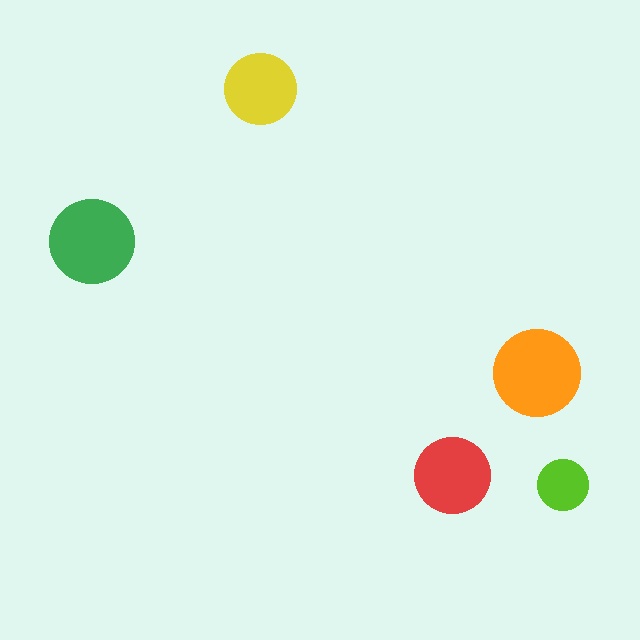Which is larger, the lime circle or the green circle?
The green one.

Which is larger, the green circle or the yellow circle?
The green one.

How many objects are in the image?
There are 5 objects in the image.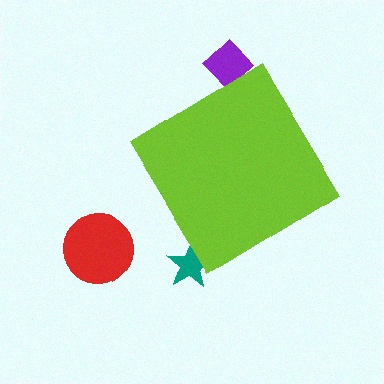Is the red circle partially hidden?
No, the red circle is fully visible.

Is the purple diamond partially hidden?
Yes, the purple diamond is partially hidden behind the lime diamond.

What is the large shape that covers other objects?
A lime diamond.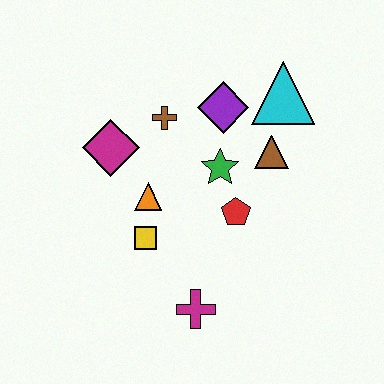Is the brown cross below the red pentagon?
No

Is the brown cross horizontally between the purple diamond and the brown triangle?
No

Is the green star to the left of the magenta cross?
No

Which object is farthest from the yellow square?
The cyan triangle is farthest from the yellow square.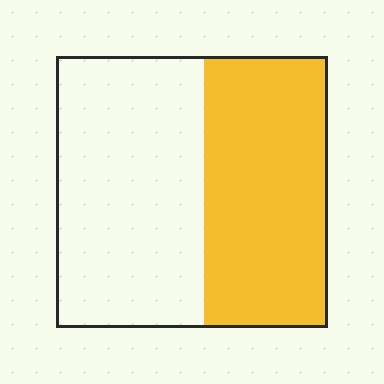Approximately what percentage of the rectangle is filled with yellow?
Approximately 45%.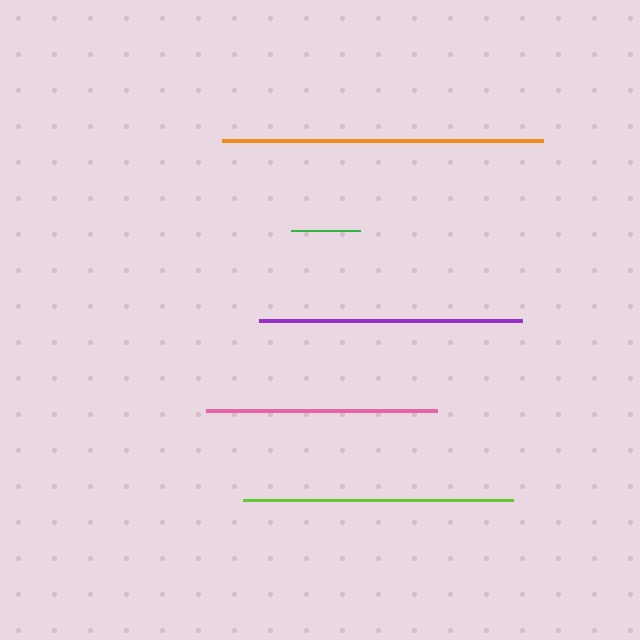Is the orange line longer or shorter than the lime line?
The orange line is longer than the lime line.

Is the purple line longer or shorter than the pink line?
The purple line is longer than the pink line.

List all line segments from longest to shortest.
From longest to shortest: orange, lime, purple, pink, green.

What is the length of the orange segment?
The orange segment is approximately 321 pixels long.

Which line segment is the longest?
The orange line is the longest at approximately 321 pixels.